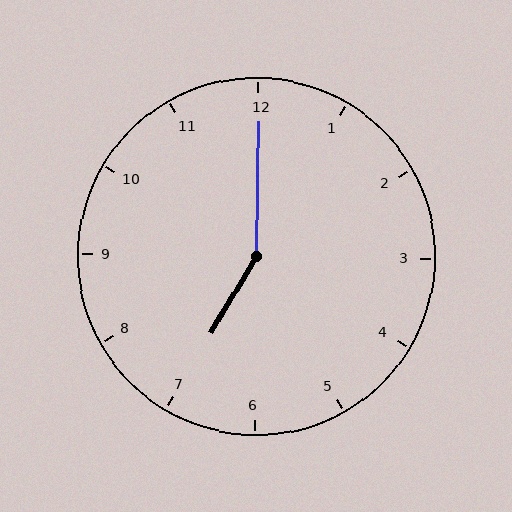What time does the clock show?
7:00.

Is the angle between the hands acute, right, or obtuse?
It is obtuse.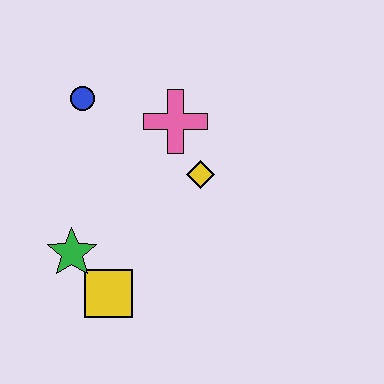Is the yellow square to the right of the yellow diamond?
No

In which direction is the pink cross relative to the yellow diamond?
The pink cross is above the yellow diamond.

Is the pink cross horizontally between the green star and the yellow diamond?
Yes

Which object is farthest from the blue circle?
The yellow square is farthest from the blue circle.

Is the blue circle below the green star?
No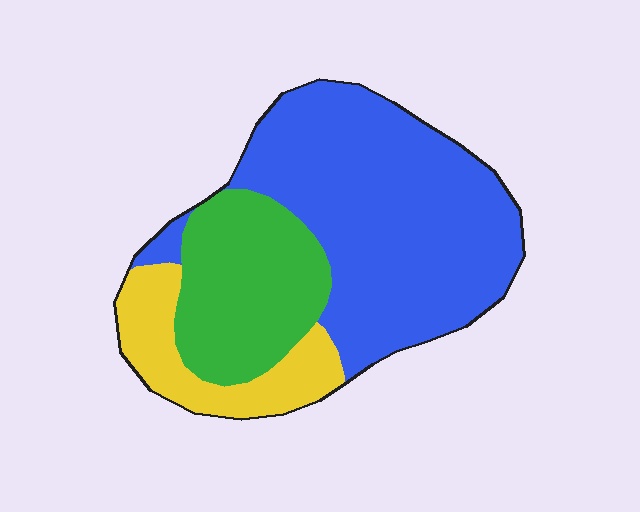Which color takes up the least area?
Yellow, at roughly 15%.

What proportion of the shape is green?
Green takes up about one quarter (1/4) of the shape.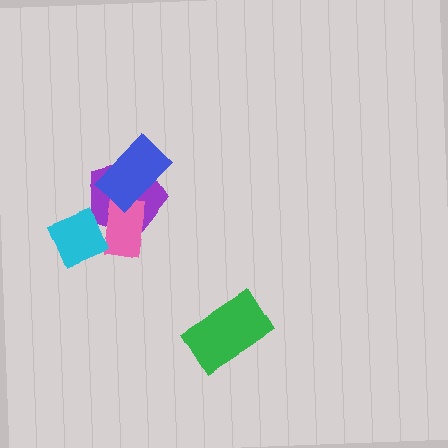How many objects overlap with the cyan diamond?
2 objects overlap with the cyan diamond.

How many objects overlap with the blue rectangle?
2 objects overlap with the blue rectangle.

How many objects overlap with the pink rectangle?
3 objects overlap with the pink rectangle.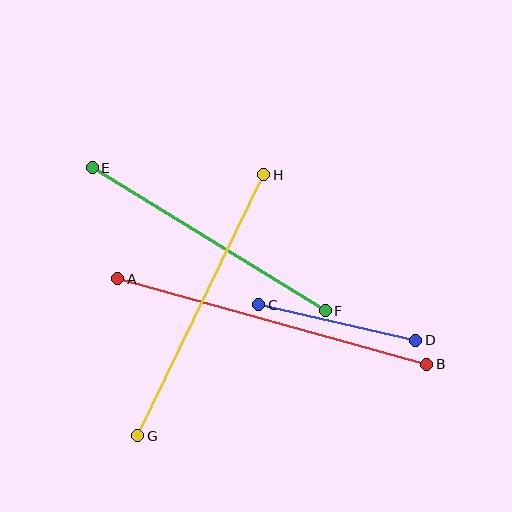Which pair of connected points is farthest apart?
Points A and B are farthest apart.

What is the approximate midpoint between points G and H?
The midpoint is at approximately (201, 305) pixels.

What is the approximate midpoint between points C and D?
The midpoint is at approximately (337, 322) pixels.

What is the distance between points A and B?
The distance is approximately 321 pixels.